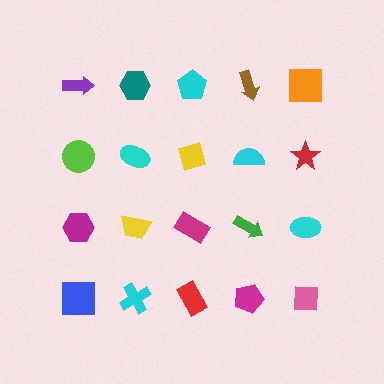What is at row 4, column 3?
A red rectangle.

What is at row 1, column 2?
A teal hexagon.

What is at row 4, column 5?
A pink square.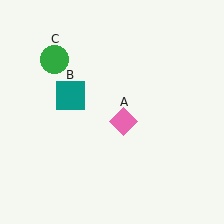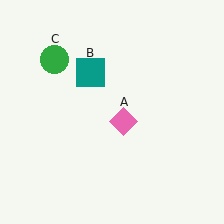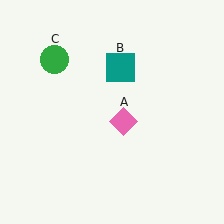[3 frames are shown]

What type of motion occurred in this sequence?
The teal square (object B) rotated clockwise around the center of the scene.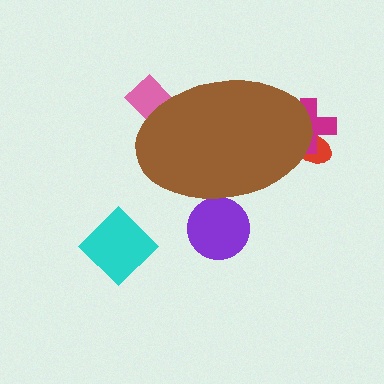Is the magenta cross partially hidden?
Yes, the magenta cross is partially hidden behind the brown ellipse.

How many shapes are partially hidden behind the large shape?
4 shapes are partially hidden.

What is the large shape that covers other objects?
A brown ellipse.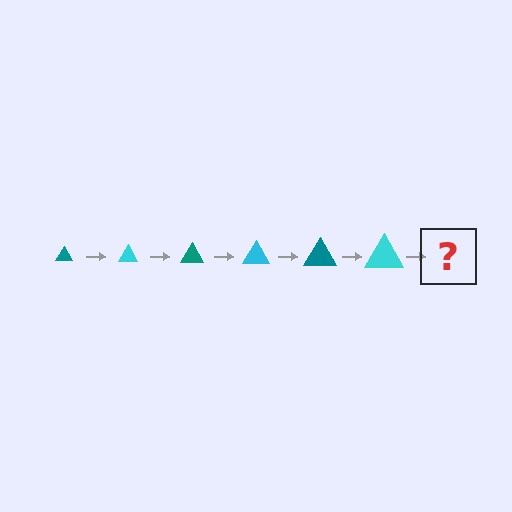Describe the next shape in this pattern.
It should be a teal triangle, larger than the previous one.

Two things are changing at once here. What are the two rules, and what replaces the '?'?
The two rules are that the triangle grows larger each step and the color cycles through teal and cyan. The '?' should be a teal triangle, larger than the previous one.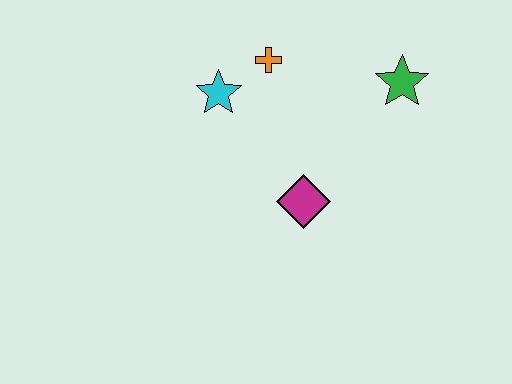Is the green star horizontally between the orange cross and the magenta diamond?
No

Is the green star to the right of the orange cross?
Yes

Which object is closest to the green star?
The orange cross is closest to the green star.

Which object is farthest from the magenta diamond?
The green star is farthest from the magenta diamond.